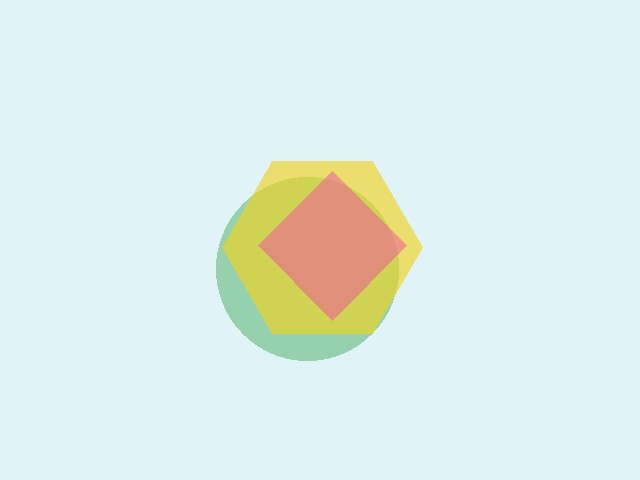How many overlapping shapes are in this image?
There are 3 overlapping shapes in the image.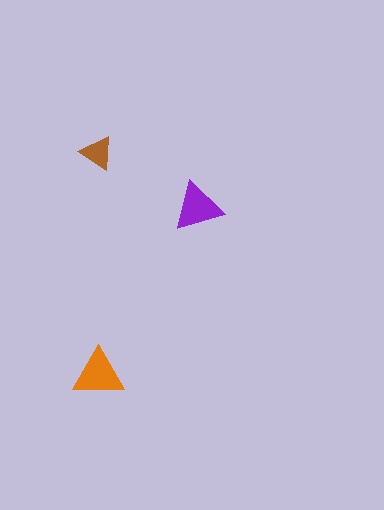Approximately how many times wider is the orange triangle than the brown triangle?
About 1.5 times wider.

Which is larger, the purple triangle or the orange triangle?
The orange one.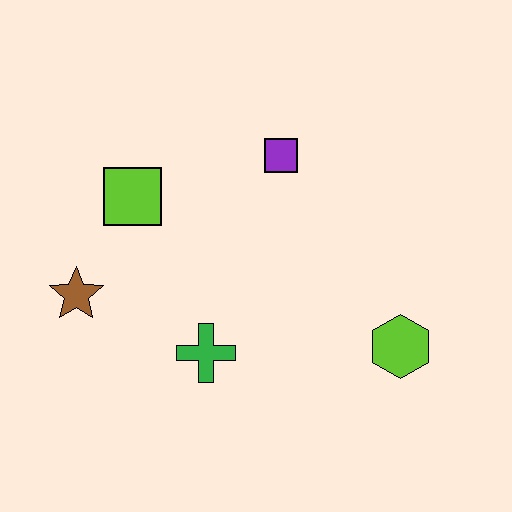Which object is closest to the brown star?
The lime square is closest to the brown star.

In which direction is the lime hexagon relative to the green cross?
The lime hexagon is to the right of the green cross.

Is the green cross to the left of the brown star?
No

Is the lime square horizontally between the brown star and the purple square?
Yes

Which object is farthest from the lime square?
The lime hexagon is farthest from the lime square.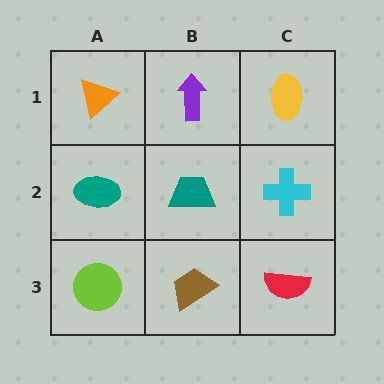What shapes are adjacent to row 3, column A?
A teal ellipse (row 2, column A), a brown trapezoid (row 3, column B).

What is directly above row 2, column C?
A yellow ellipse.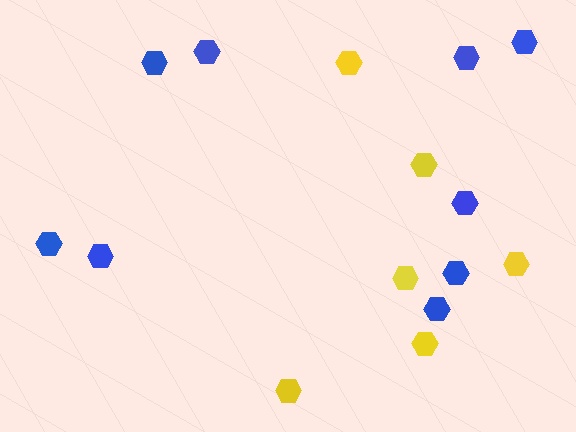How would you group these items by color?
There are 2 groups: one group of yellow hexagons (6) and one group of blue hexagons (9).